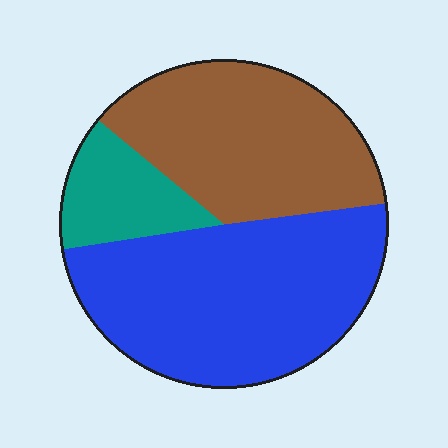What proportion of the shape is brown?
Brown takes up between a third and a half of the shape.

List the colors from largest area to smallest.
From largest to smallest: blue, brown, teal.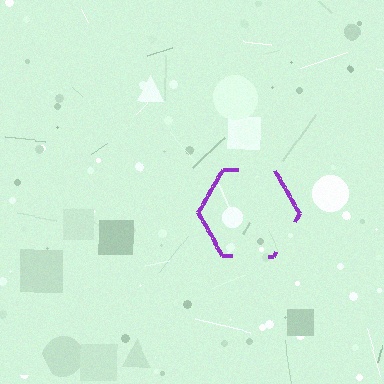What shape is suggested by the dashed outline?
The dashed outline suggests a hexagon.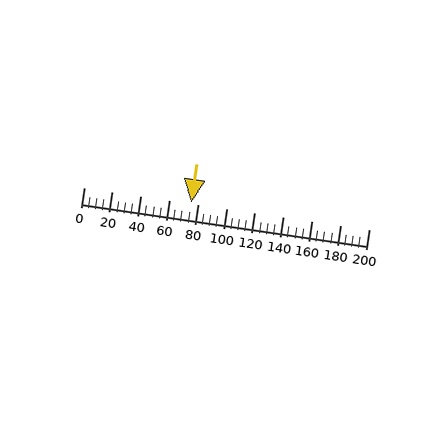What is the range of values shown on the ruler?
The ruler shows values from 0 to 200.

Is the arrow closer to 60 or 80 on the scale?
The arrow is closer to 80.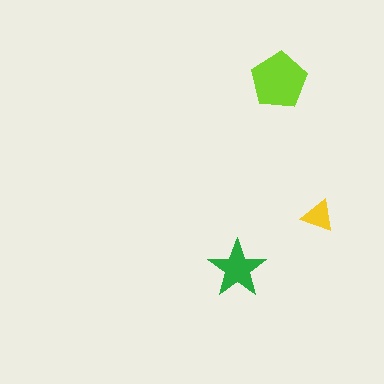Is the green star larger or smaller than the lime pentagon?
Smaller.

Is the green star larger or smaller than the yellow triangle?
Larger.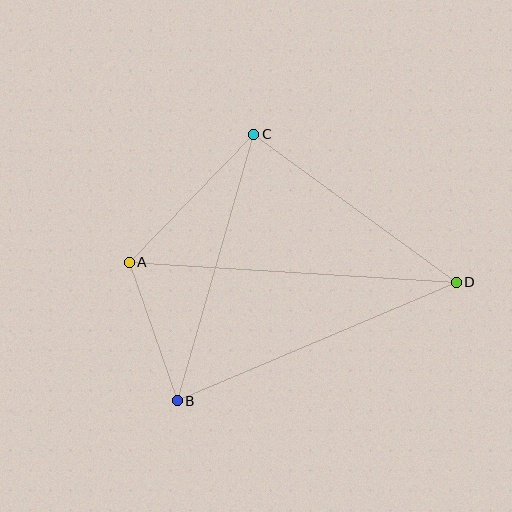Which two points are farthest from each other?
Points A and D are farthest from each other.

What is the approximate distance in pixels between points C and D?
The distance between C and D is approximately 251 pixels.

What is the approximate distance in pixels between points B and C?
The distance between B and C is approximately 277 pixels.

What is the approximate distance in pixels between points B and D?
The distance between B and D is approximately 303 pixels.